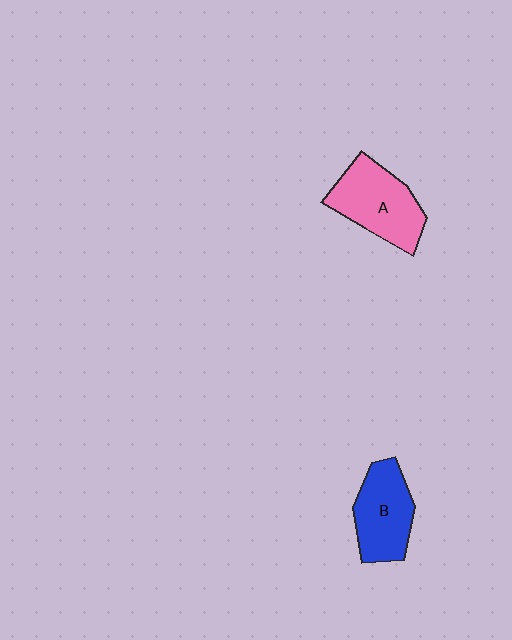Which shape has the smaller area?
Shape B (blue).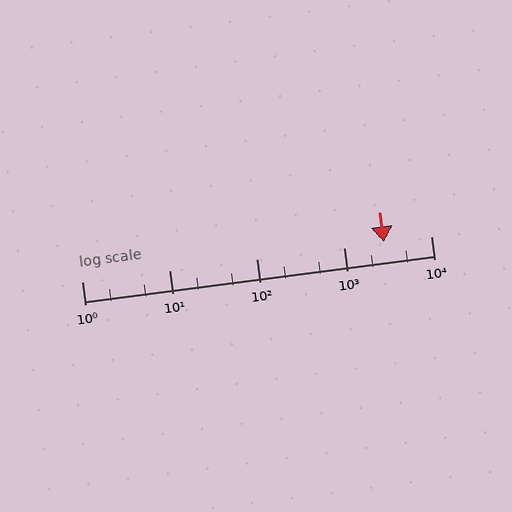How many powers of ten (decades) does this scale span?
The scale spans 4 decades, from 1 to 10000.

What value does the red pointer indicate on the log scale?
The pointer indicates approximately 2900.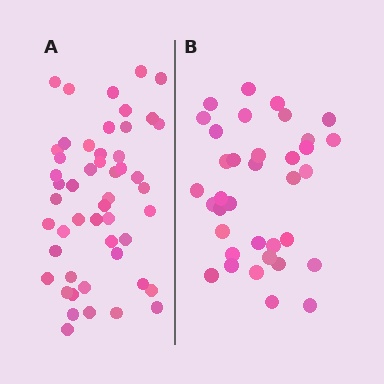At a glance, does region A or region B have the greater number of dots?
Region A (the left region) has more dots.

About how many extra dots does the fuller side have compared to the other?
Region A has approximately 15 more dots than region B.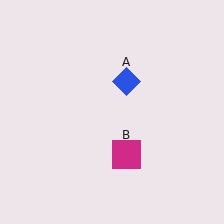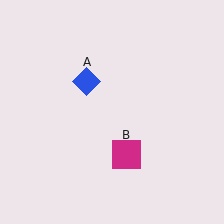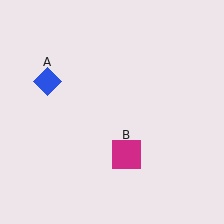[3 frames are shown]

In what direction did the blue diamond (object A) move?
The blue diamond (object A) moved left.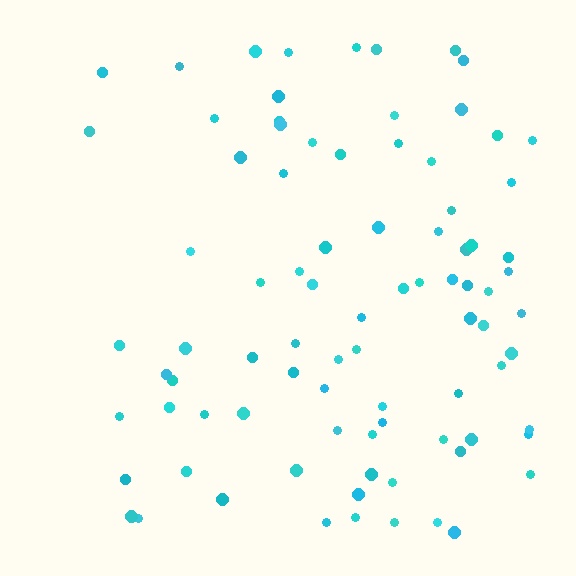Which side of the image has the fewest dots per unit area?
The left.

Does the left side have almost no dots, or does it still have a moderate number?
Still a moderate number, just noticeably fewer than the right.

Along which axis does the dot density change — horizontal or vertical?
Horizontal.